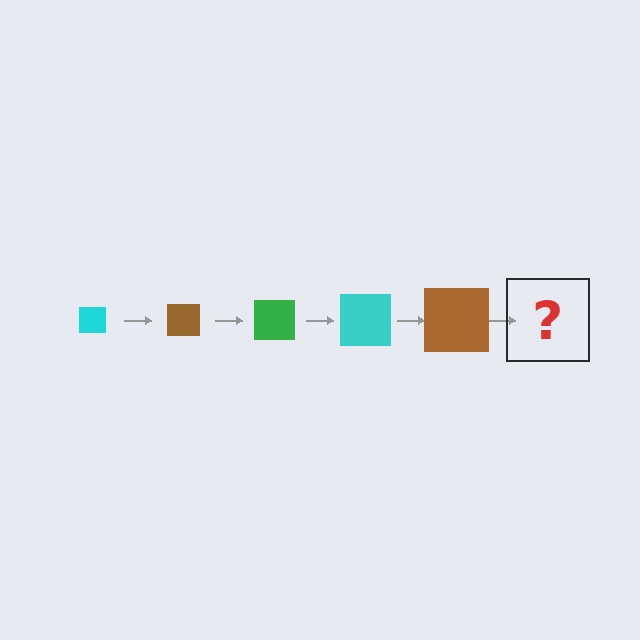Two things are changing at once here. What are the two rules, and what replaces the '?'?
The two rules are that the square grows larger each step and the color cycles through cyan, brown, and green. The '?' should be a green square, larger than the previous one.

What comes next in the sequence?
The next element should be a green square, larger than the previous one.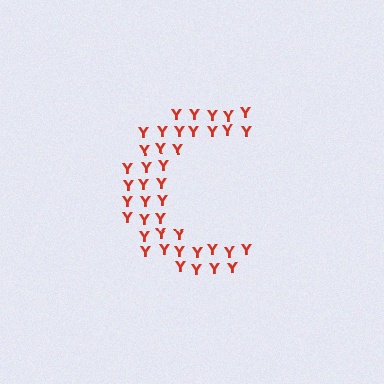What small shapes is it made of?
It is made of small letter Y's.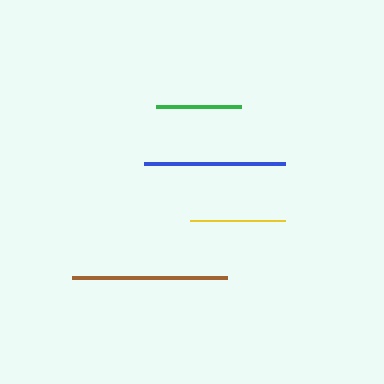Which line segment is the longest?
The brown line is the longest at approximately 156 pixels.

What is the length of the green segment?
The green segment is approximately 85 pixels long.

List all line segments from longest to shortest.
From longest to shortest: brown, blue, yellow, green.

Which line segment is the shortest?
The green line is the shortest at approximately 85 pixels.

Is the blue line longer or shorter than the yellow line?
The blue line is longer than the yellow line.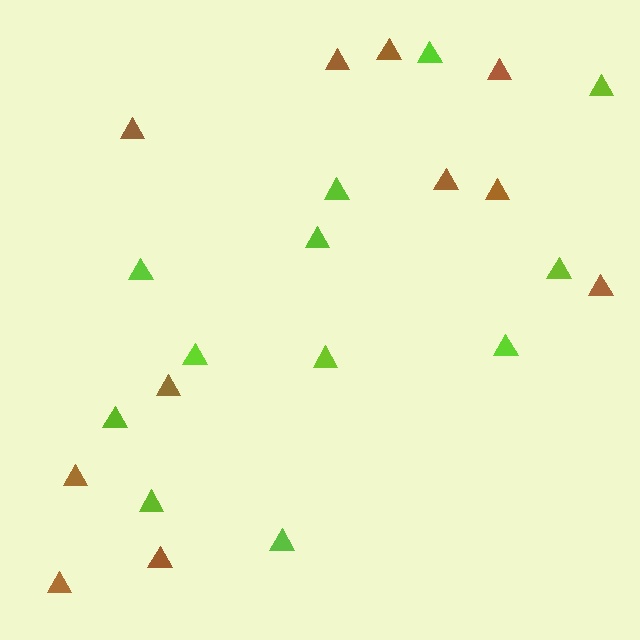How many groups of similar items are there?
There are 2 groups: one group of lime triangles (12) and one group of brown triangles (11).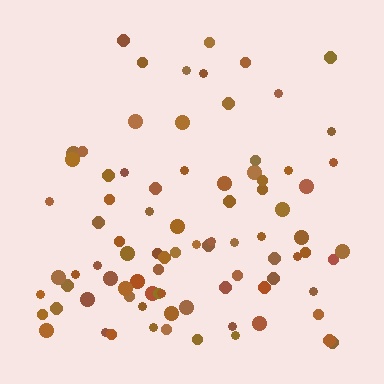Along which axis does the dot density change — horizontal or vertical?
Vertical.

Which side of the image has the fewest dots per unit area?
The top.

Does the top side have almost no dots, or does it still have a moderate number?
Still a moderate number, just noticeably fewer than the bottom.